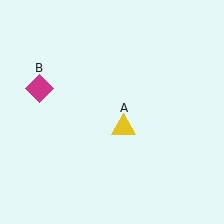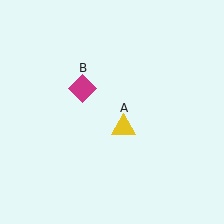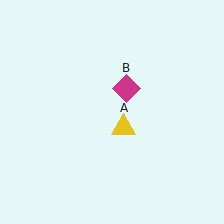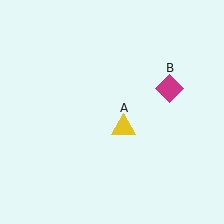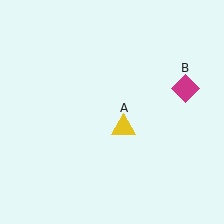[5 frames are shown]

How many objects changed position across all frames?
1 object changed position: magenta diamond (object B).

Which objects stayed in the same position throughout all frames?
Yellow triangle (object A) remained stationary.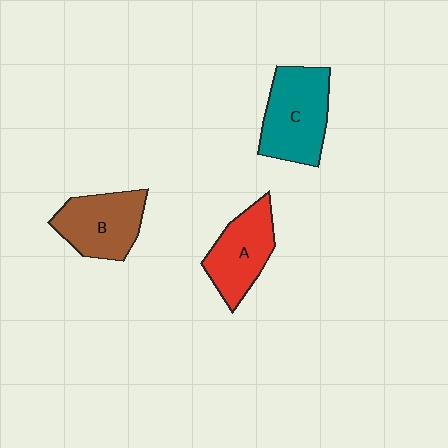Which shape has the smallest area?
Shape A (red).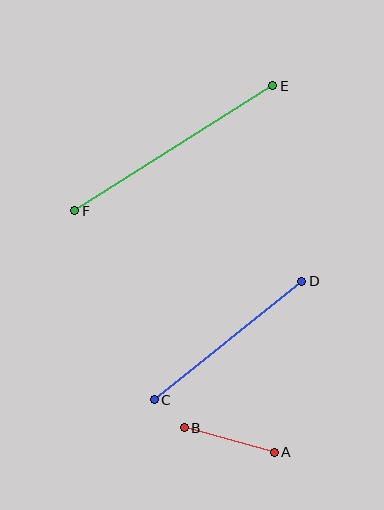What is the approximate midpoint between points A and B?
The midpoint is at approximately (229, 440) pixels.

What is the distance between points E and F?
The distance is approximately 234 pixels.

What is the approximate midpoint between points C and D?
The midpoint is at approximately (228, 340) pixels.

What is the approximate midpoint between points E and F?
The midpoint is at approximately (174, 148) pixels.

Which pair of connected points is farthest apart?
Points E and F are farthest apart.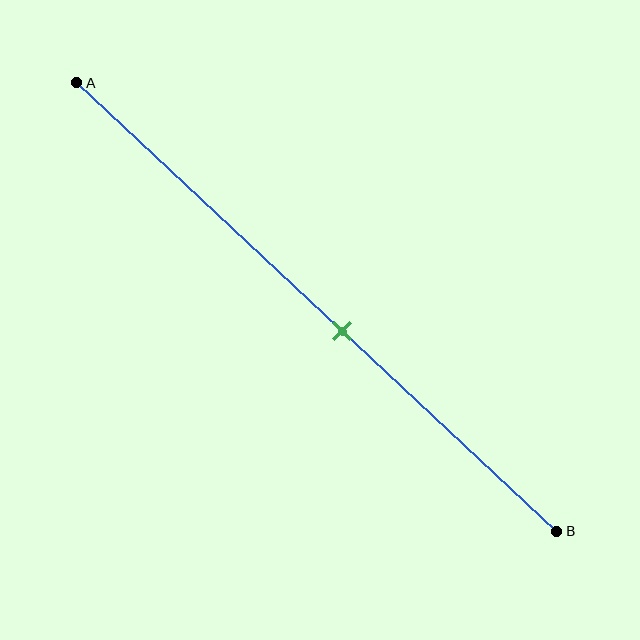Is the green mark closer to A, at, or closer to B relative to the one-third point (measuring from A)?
The green mark is closer to point B than the one-third point of segment AB.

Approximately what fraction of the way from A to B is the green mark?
The green mark is approximately 55% of the way from A to B.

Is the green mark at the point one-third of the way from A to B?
No, the mark is at about 55% from A, not at the 33% one-third point.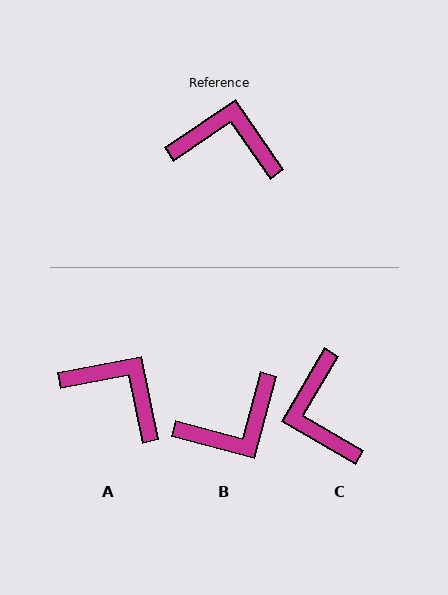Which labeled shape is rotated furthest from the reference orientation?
B, about 139 degrees away.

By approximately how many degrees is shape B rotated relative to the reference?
Approximately 139 degrees clockwise.